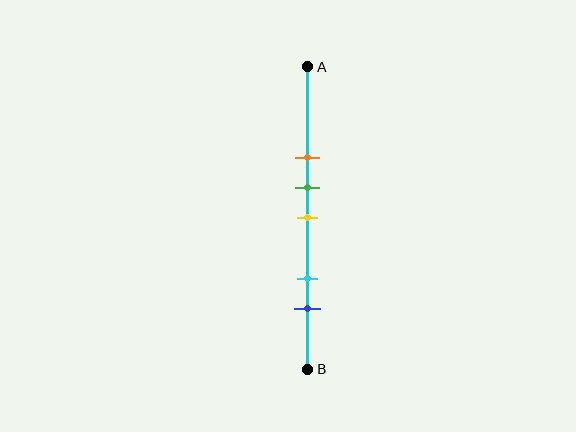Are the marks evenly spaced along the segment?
No, the marks are not evenly spaced.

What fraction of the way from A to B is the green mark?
The green mark is approximately 40% (0.4) of the way from A to B.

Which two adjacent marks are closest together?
The green and yellow marks are the closest adjacent pair.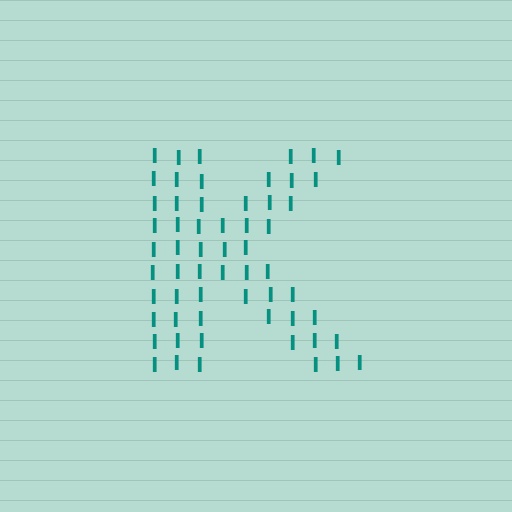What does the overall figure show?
The overall figure shows the letter K.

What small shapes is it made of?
It is made of small letter I's.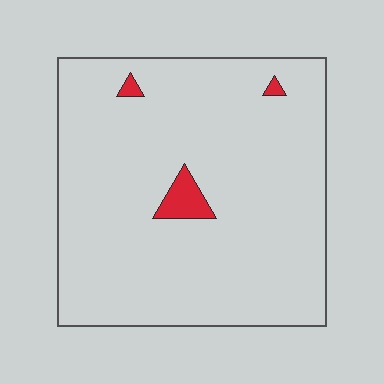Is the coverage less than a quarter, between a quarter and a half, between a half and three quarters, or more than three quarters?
Less than a quarter.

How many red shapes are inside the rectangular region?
3.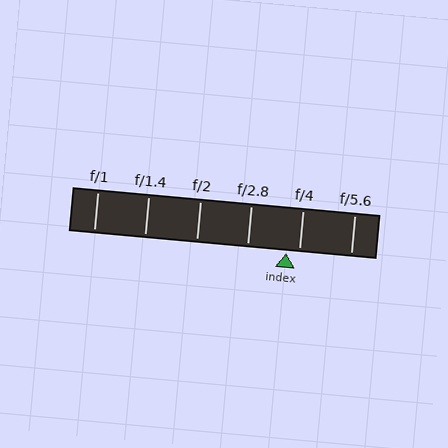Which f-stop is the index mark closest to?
The index mark is closest to f/4.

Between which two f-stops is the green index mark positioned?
The index mark is between f/2.8 and f/4.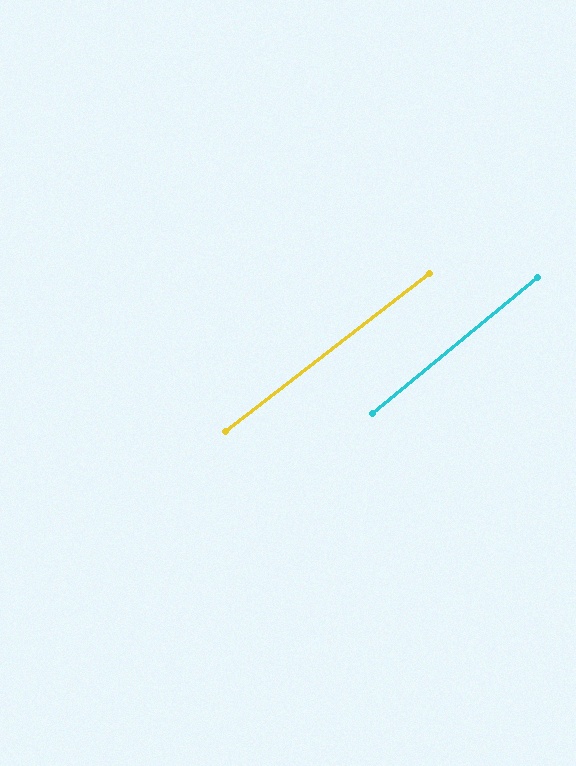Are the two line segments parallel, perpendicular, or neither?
Parallel — their directions differ by only 1.8°.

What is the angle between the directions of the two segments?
Approximately 2 degrees.